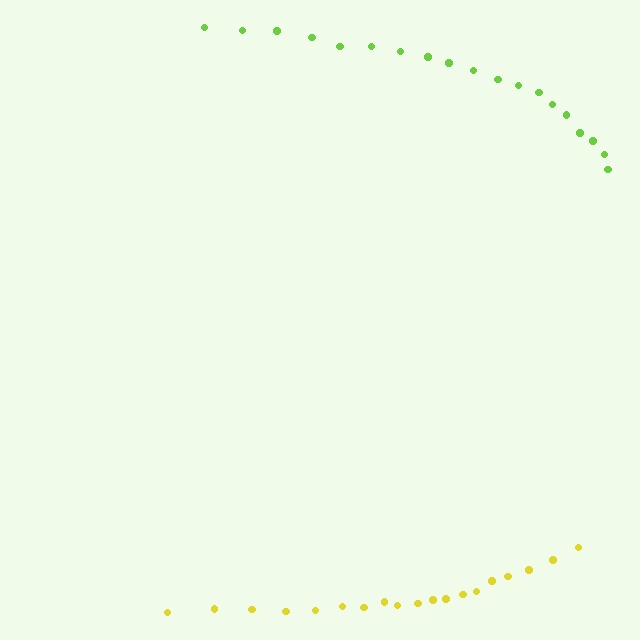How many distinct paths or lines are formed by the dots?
There are 2 distinct paths.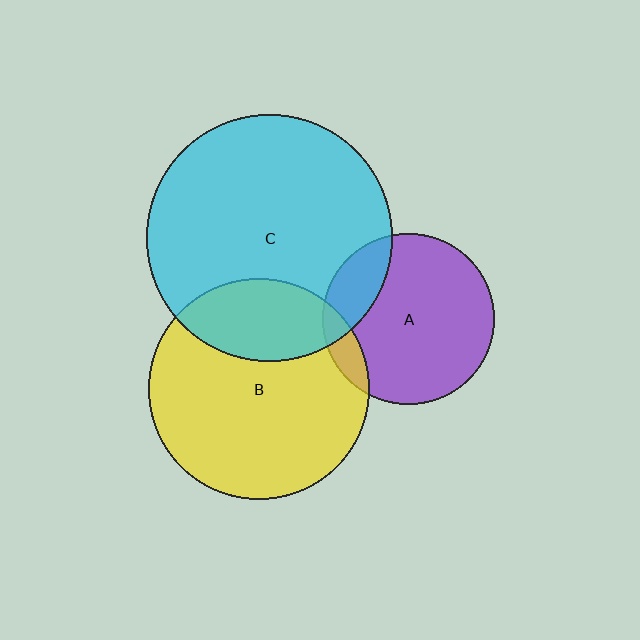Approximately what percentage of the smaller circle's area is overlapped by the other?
Approximately 25%.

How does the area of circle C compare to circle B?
Approximately 1.2 times.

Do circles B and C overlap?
Yes.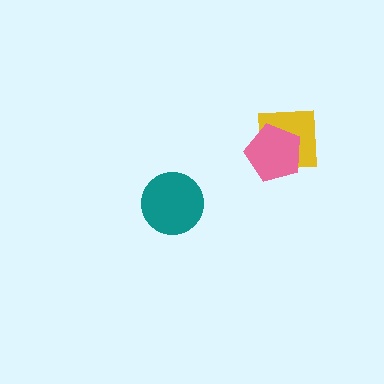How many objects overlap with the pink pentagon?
1 object overlaps with the pink pentagon.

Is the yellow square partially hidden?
Yes, it is partially covered by another shape.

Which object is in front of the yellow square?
The pink pentagon is in front of the yellow square.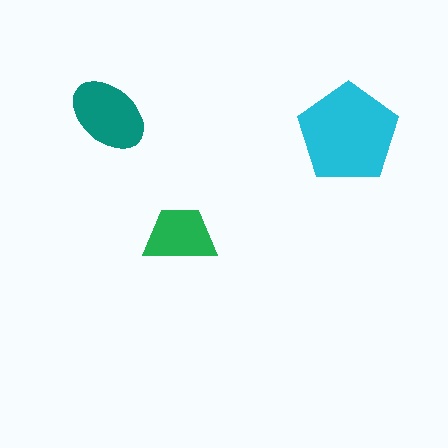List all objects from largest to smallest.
The cyan pentagon, the teal ellipse, the green trapezoid.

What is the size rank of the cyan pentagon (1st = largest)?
1st.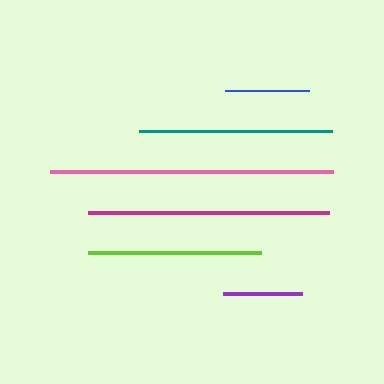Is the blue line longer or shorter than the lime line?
The lime line is longer than the blue line.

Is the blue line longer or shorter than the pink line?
The pink line is longer than the blue line.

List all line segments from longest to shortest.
From longest to shortest: pink, magenta, teal, lime, blue, purple.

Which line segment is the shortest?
The purple line is the shortest at approximately 79 pixels.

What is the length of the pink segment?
The pink segment is approximately 283 pixels long.